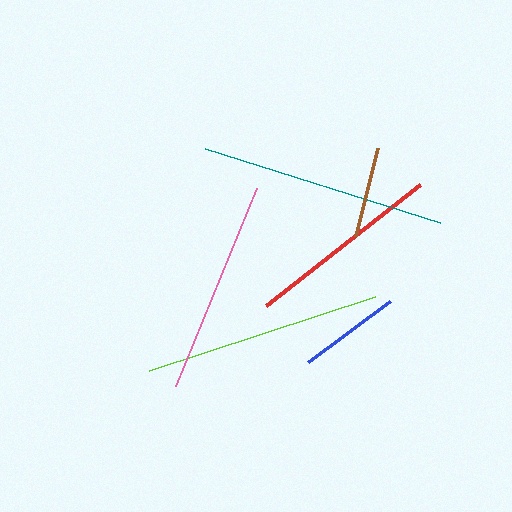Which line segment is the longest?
The teal line is the longest at approximately 247 pixels.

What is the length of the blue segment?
The blue segment is approximately 102 pixels long.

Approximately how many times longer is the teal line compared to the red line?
The teal line is approximately 1.3 times the length of the red line.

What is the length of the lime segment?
The lime segment is approximately 237 pixels long.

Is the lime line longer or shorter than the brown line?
The lime line is longer than the brown line.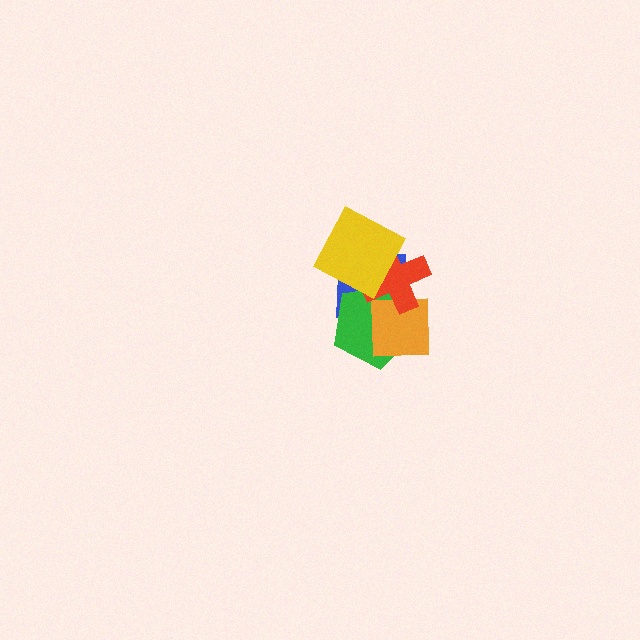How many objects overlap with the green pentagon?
4 objects overlap with the green pentagon.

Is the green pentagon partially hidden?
Yes, it is partially covered by another shape.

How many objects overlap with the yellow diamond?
3 objects overlap with the yellow diamond.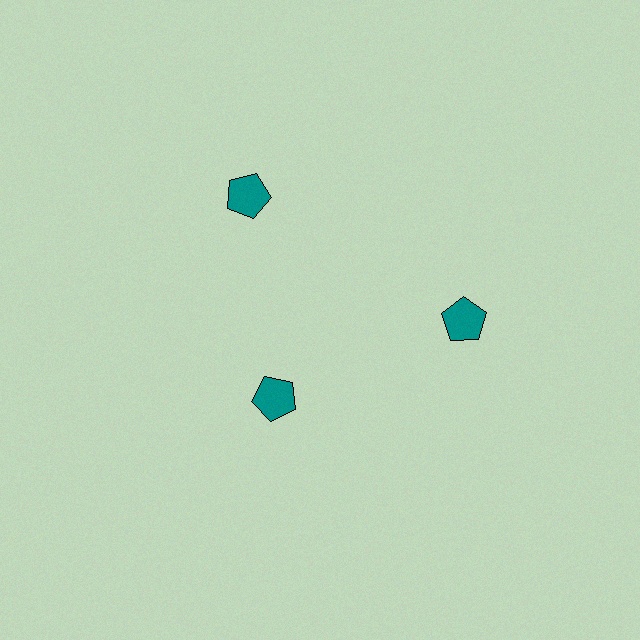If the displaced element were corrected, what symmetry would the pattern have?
It would have 3-fold rotational symmetry — the pattern would map onto itself every 120 degrees.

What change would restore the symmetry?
The symmetry would be restored by moving it outward, back onto the ring so that all 3 pentagons sit at equal angles and equal distance from the center.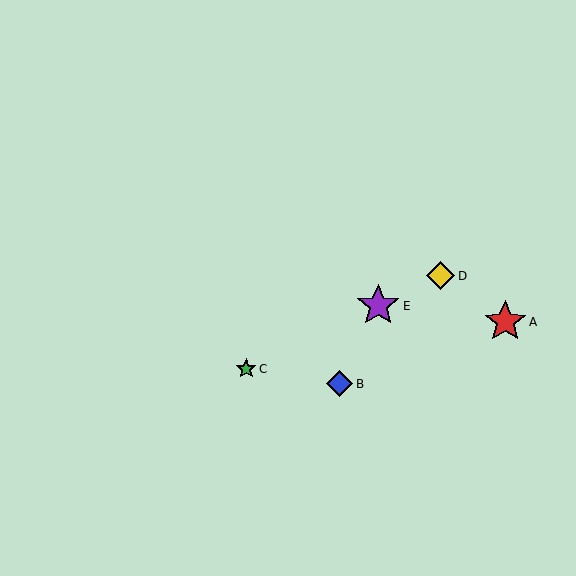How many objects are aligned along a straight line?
3 objects (C, D, E) are aligned along a straight line.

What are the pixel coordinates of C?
Object C is at (246, 369).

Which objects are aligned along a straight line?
Objects C, D, E are aligned along a straight line.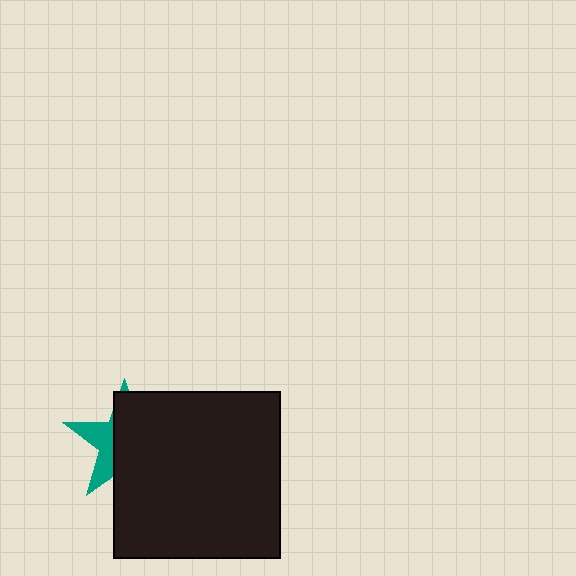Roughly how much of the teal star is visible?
A small part of it is visible (roughly 35%).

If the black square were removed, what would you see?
You would see the complete teal star.